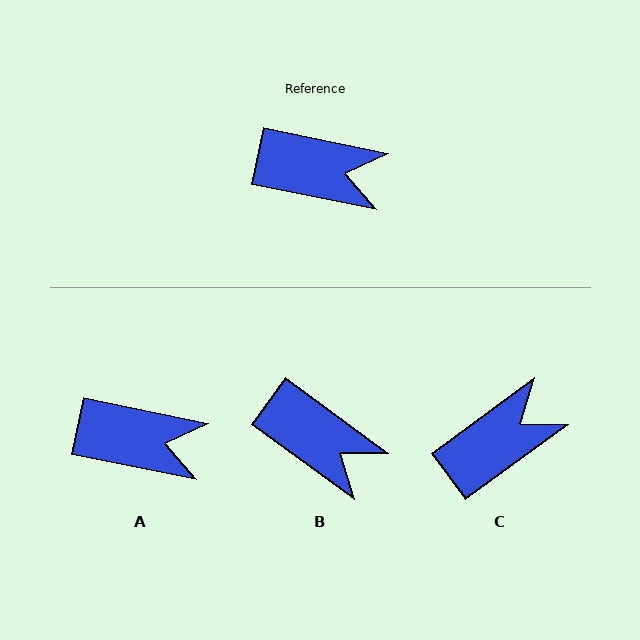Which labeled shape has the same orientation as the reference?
A.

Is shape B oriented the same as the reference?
No, it is off by about 25 degrees.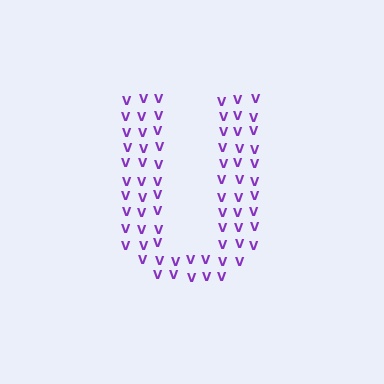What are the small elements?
The small elements are letter V's.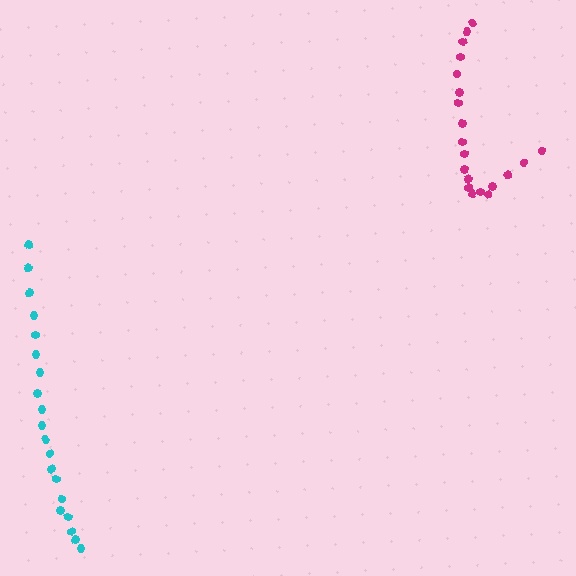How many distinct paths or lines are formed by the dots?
There are 2 distinct paths.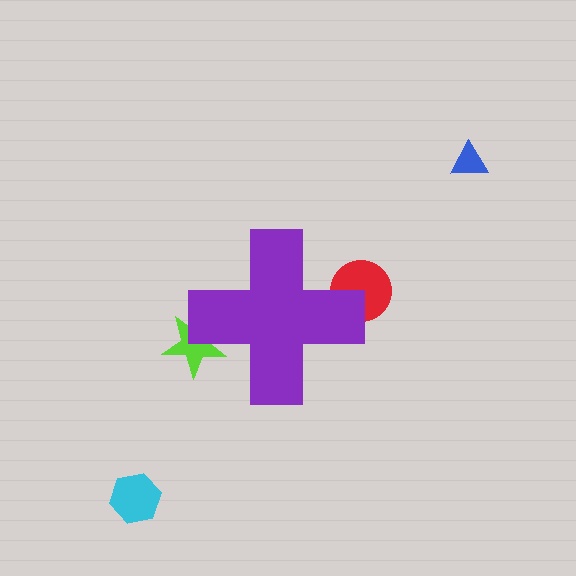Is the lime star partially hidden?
Yes, the lime star is partially hidden behind the purple cross.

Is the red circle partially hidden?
Yes, the red circle is partially hidden behind the purple cross.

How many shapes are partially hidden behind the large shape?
2 shapes are partially hidden.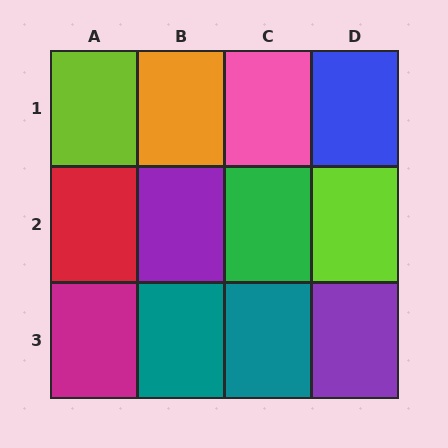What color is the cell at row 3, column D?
Purple.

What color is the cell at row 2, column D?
Lime.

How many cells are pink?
1 cell is pink.